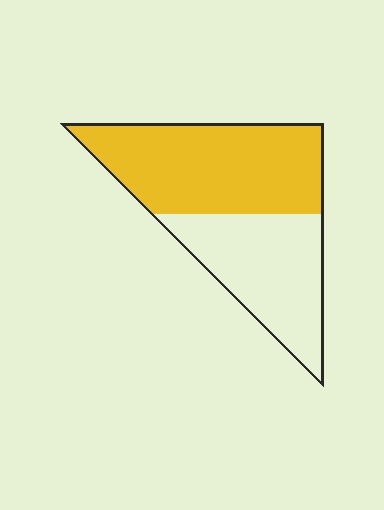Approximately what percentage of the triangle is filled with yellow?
Approximately 55%.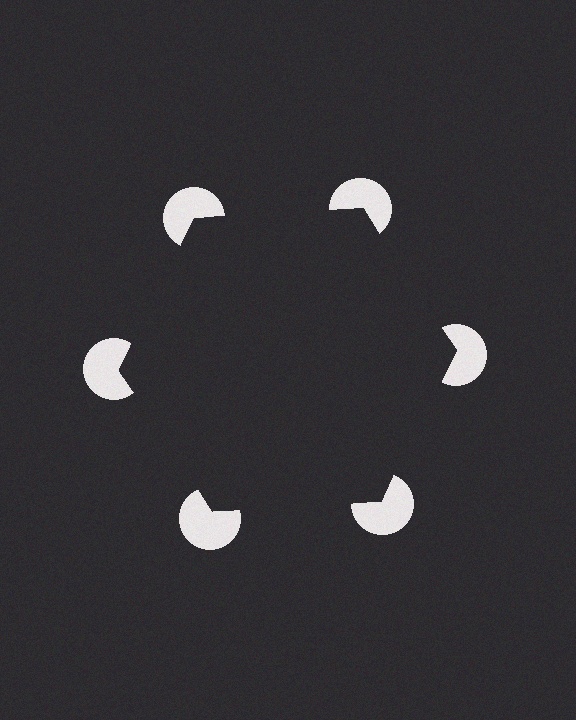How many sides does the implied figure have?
6 sides.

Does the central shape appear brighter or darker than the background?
It typically appears slightly darker than the background, even though no actual brightness change is drawn.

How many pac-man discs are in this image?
There are 6 — one at each vertex of the illusory hexagon.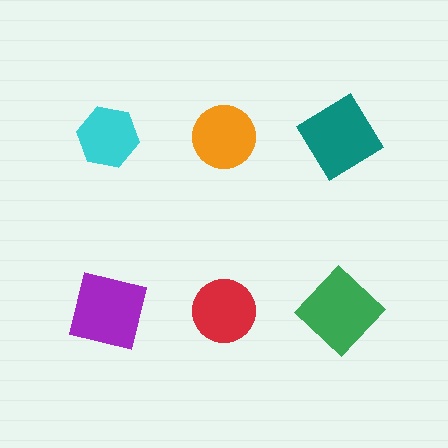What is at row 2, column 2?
A red circle.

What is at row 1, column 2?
An orange circle.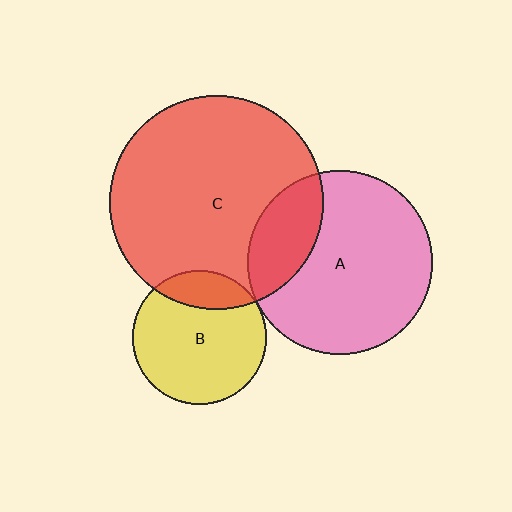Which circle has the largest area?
Circle C (red).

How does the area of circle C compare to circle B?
Approximately 2.5 times.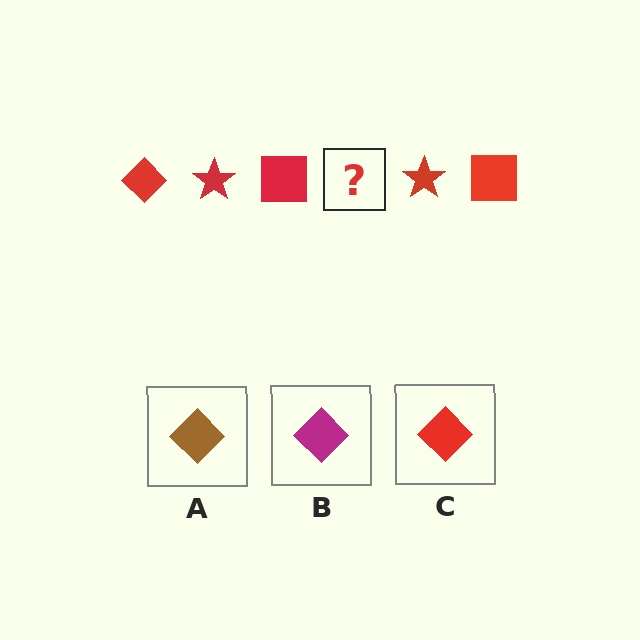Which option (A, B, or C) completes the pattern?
C.